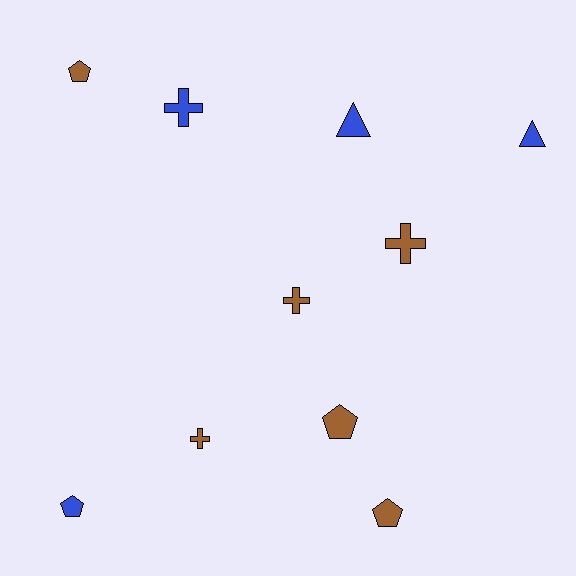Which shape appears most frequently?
Pentagon, with 4 objects.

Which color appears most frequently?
Brown, with 6 objects.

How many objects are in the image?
There are 10 objects.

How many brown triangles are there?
There are no brown triangles.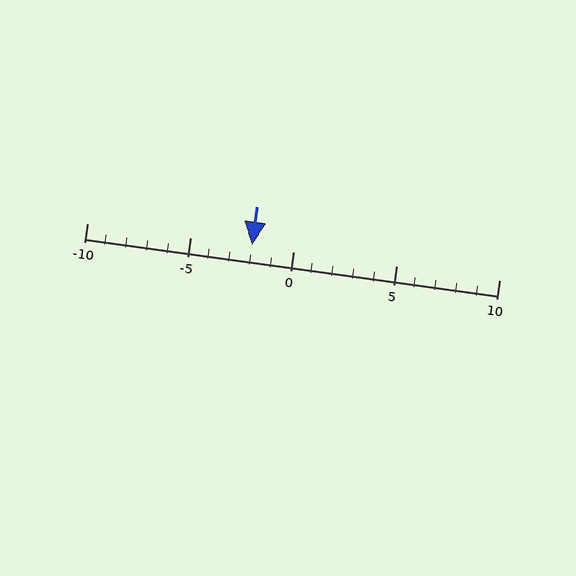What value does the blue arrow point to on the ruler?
The blue arrow points to approximately -2.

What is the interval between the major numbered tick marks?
The major tick marks are spaced 5 units apart.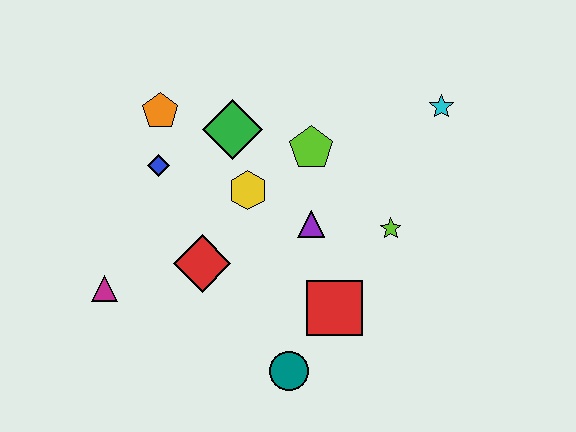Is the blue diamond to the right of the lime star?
No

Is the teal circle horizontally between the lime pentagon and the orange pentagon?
Yes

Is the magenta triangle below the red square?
No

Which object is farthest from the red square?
The orange pentagon is farthest from the red square.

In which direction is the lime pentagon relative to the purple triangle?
The lime pentagon is above the purple triangle.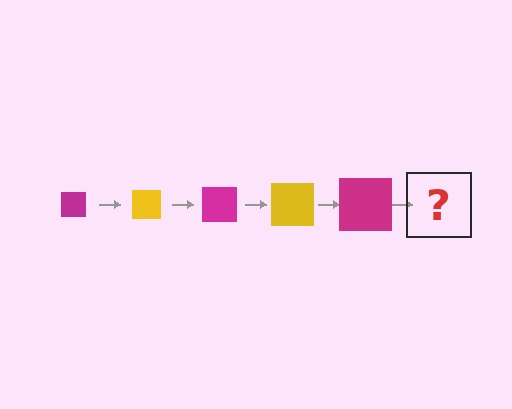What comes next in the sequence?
The next element should be a yellow square, larger than the previous one.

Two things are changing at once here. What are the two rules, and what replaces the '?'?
The two rules are that the square grows larger each step and the color cycles through magenta and yellow. The '?' should be a yellow square, larger than the previous one.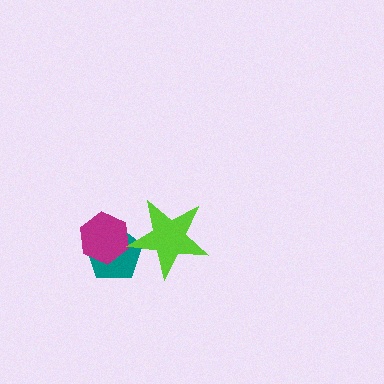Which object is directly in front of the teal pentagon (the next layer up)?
The magenta hexagon is directly in front of the teal pentagon.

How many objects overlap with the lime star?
1 object overlaps with the lime star.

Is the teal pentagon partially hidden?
Yes, it is partially covered by another shape.